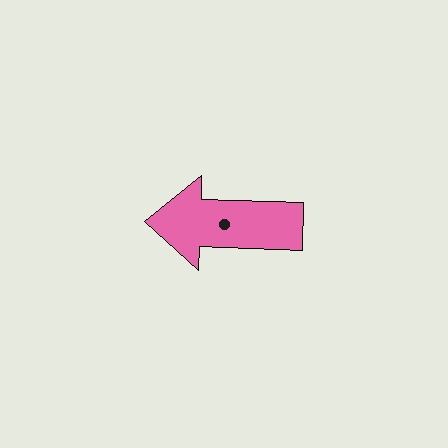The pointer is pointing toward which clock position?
Roughly 9 o'clock.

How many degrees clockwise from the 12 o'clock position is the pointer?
Approximately 272 degrees.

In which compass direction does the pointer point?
West.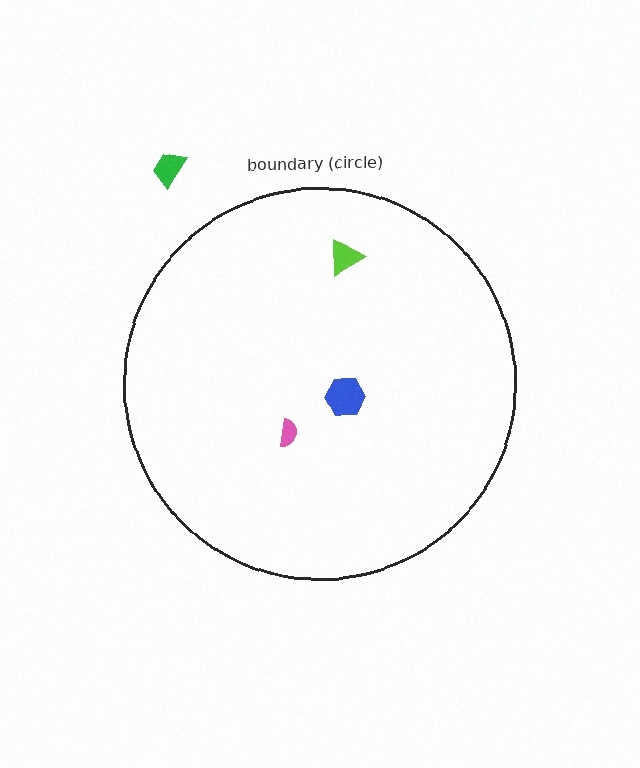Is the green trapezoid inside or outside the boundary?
Outside.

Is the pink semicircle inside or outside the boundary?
Inside.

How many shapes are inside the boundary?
3 inside, 1 outside.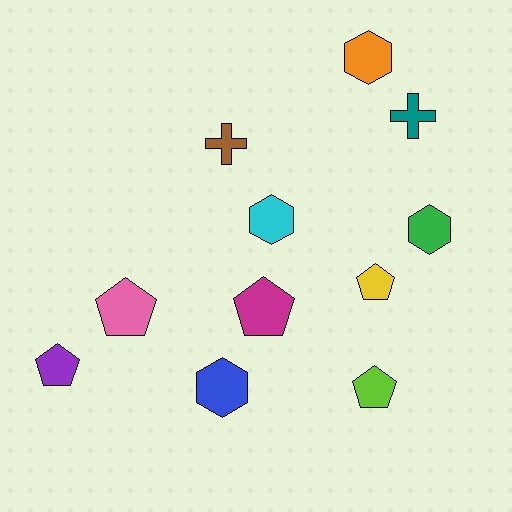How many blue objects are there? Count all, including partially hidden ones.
There is 1 blue object.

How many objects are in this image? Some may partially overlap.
There are 11 objects.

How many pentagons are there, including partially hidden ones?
There are 5 pentagons.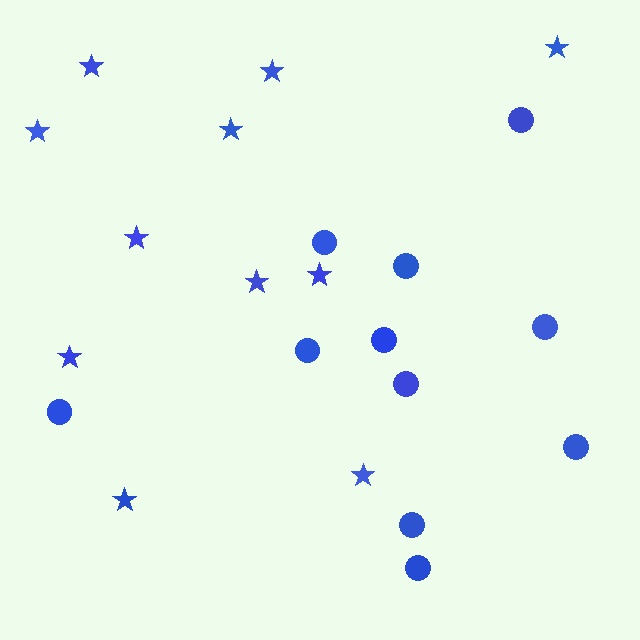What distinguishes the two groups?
There are 2 groups: one group of circles (11) and one group of stars (11).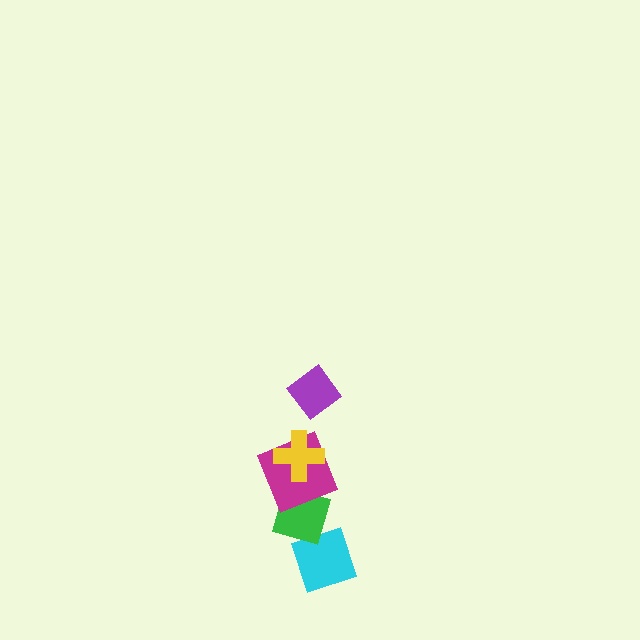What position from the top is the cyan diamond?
The cyan diamond is 5th from the top.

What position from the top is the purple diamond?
The purple diamond is 1st from the top.